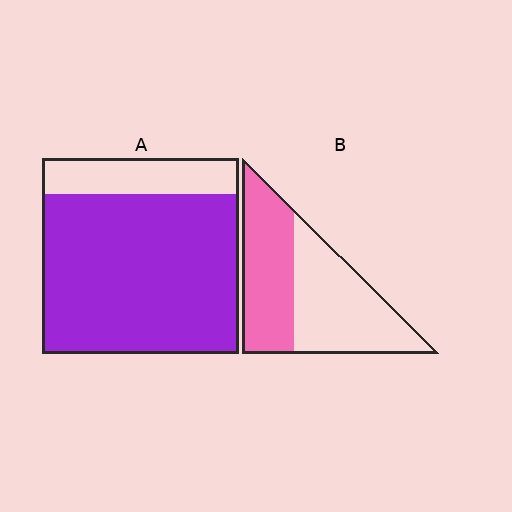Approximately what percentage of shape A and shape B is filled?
A is approximately 80% and B is approximately 45%.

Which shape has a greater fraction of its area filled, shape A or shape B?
Shape A.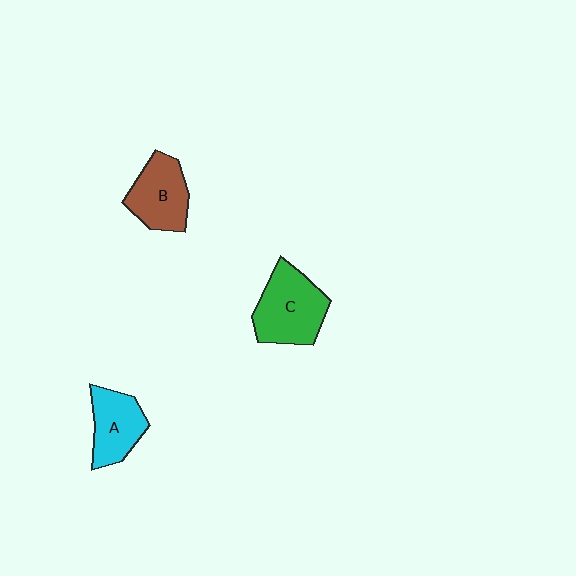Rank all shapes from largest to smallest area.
From largest to smallest: C (green), B (brown), A (cyan).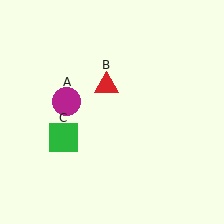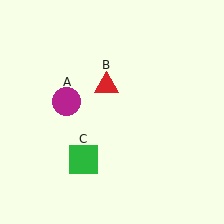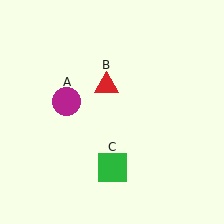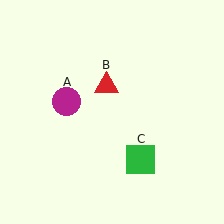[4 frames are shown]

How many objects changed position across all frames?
1 object changed position: green square (object C).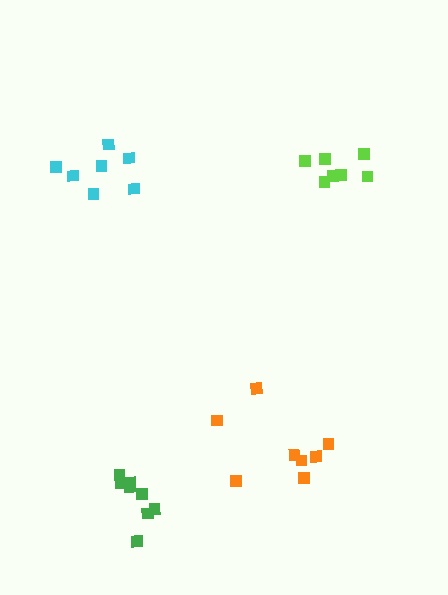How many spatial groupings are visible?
There are 4 spatial groupings.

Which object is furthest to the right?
The lime cluster is rightmost.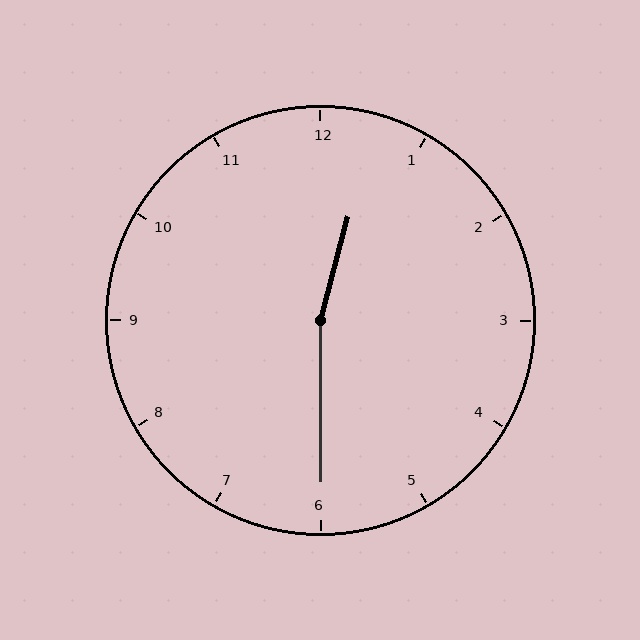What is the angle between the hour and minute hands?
Approximately 165 degrees.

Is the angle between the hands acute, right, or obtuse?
It is obtuse.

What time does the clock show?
12:30.